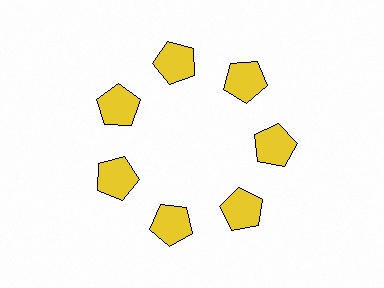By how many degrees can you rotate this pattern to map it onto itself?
The pattern maps onto itself every 51 degrees of rotation.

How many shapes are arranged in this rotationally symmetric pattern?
There are 7 shapes, arranged in 7 groups of 1.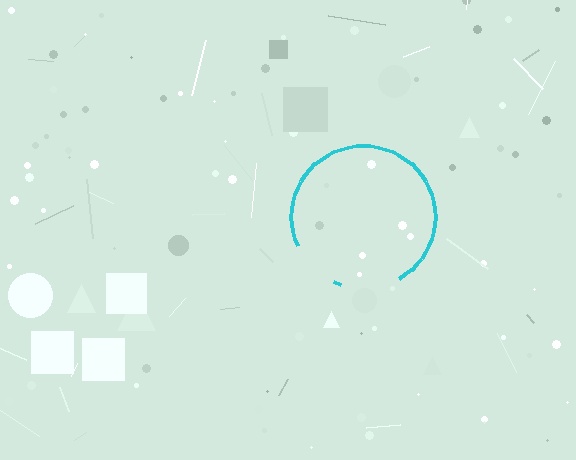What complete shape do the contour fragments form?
The contour fragments form a circle.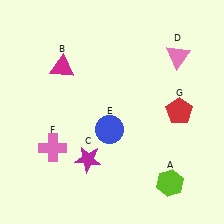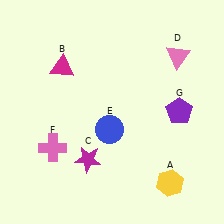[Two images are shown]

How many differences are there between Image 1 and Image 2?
There are 2 differences between the two images.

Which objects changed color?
A changed from lime to yellow. G changed from red to purple.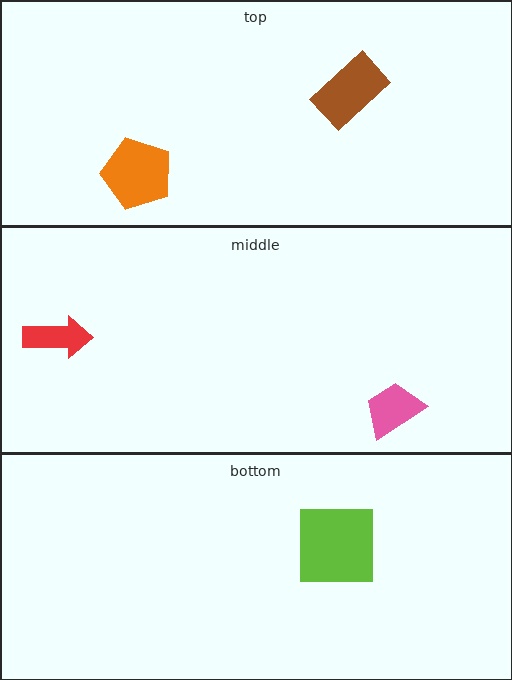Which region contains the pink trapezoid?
The middle region.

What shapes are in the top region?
The orange pentagon, the brown rectangle.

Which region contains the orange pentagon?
The top region.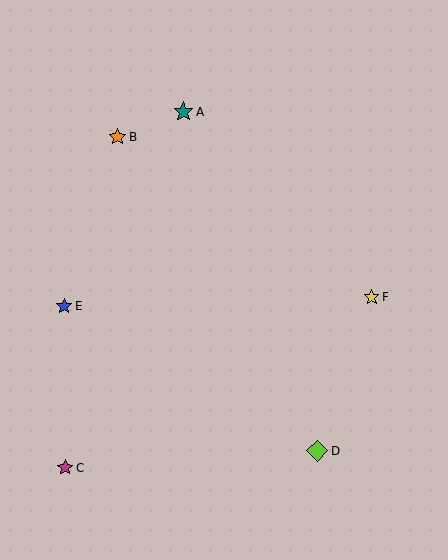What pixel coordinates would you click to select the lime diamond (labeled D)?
Click at (317, 451) to select the lime diamond D.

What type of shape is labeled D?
Shape D is a lime diamond.